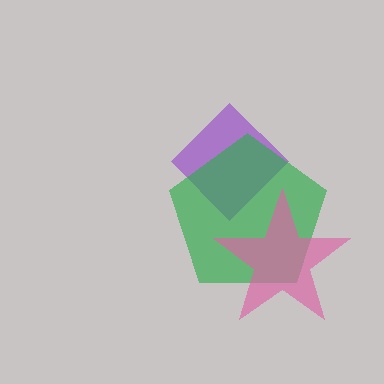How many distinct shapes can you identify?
There are 3 distinct shapes: a purple diamond, a green pentagon, a pink star.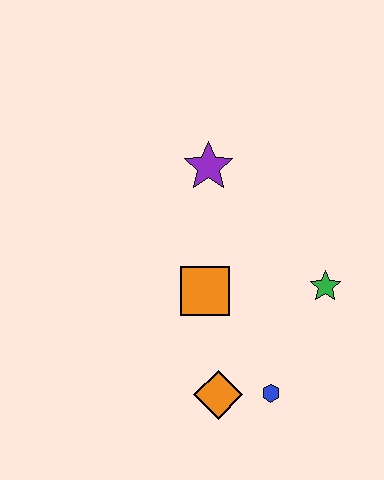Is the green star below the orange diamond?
No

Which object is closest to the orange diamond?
The blue hexagon is closest to the orange diamond.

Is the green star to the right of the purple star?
Yes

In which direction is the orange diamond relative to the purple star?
The orange diamond is below the purple star.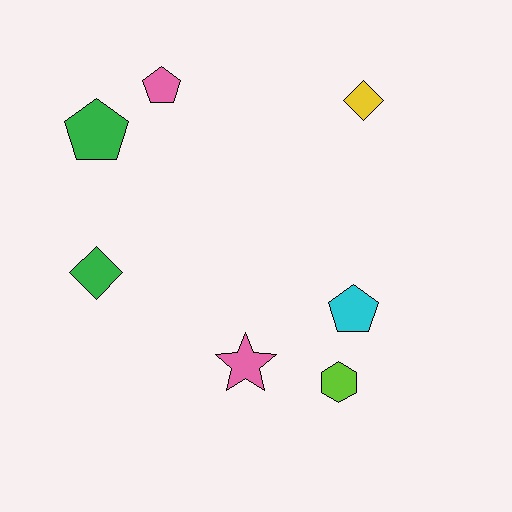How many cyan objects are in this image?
There is 1 cyan object.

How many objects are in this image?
There are 7 objects.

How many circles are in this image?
There are no circles.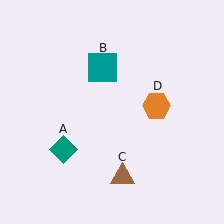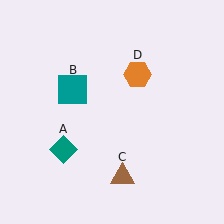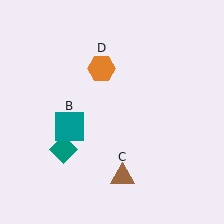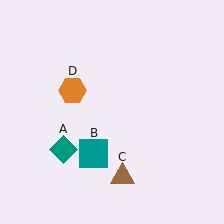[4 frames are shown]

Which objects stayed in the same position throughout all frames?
Teal diamond (object A) and brown triangle (object C) remained stationary.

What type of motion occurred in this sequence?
The teal square (object B), orange hexagon (object D) rotated counterclockwise around the center of the scene.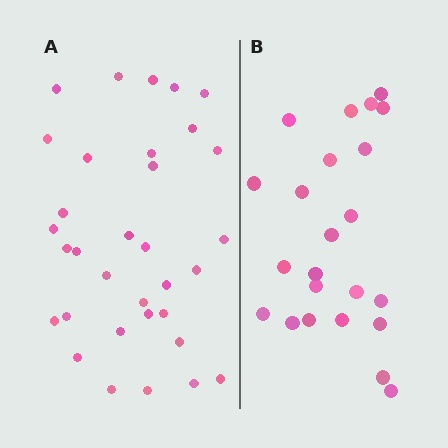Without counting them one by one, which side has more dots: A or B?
Region A (the left region) has more dots.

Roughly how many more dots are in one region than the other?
Region A has roughly 10 or so more dots than region B.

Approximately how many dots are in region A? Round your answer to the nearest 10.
About 30 dots. (The exact count is 33, which rounds to 30.)